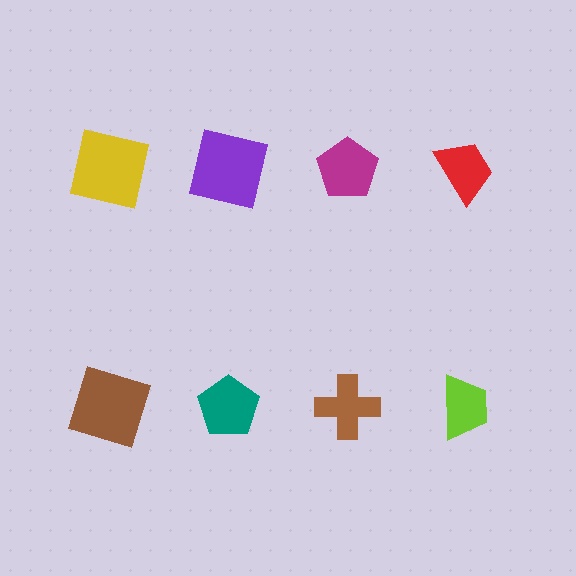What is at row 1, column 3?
A magenta pentagon.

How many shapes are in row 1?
4 shapes.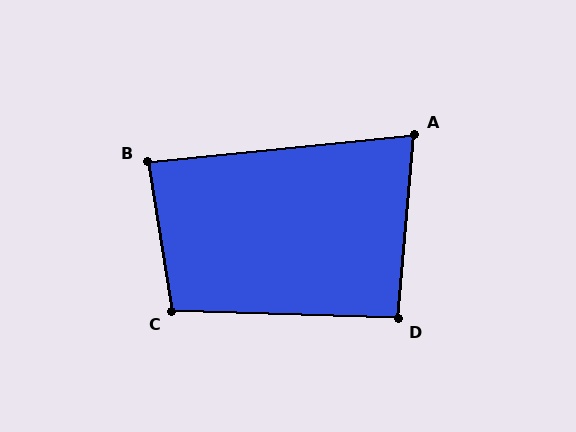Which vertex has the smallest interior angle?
A, at approximately 79 degrees.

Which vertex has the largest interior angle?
C, at approximately 101 degrees.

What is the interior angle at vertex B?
Approximately 87 degrees (approximately right).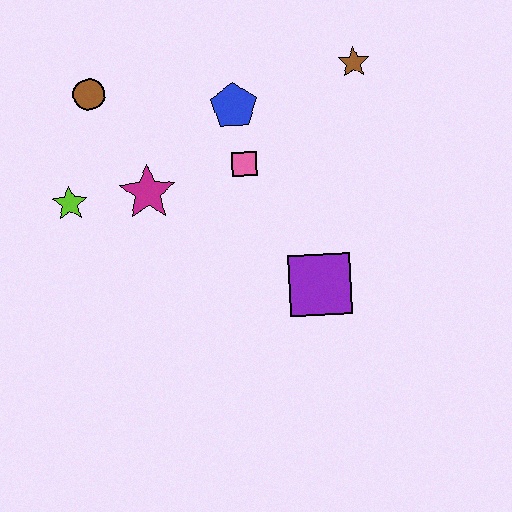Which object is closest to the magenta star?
The lime star is closest to the magenta star.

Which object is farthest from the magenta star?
The brown star is farthest from the magenta star.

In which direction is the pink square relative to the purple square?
The pink square is above the purple square.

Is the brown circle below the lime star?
No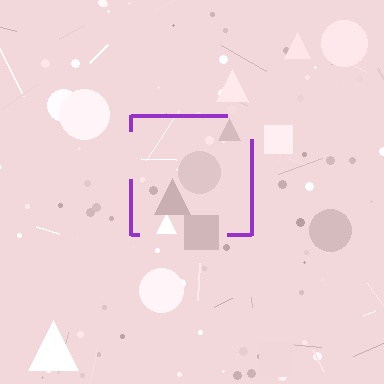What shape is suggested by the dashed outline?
The dashed outline suggests a square.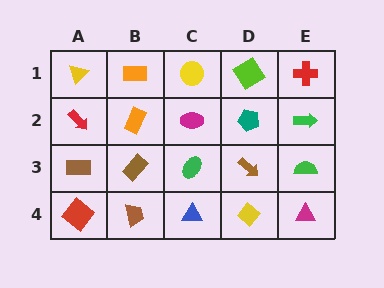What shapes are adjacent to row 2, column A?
A yellow triangle (row 1, column A), a brown rectangle (row 3, column A), an orange rectangle (row 2, column B).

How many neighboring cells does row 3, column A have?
3.